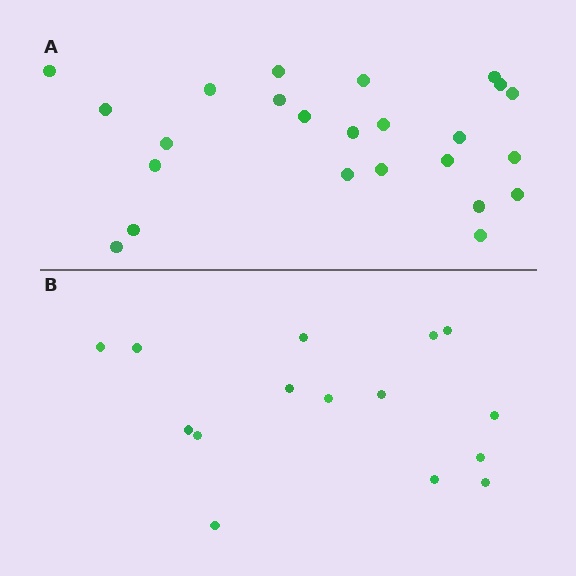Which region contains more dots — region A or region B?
Region A (the top region) has more dots.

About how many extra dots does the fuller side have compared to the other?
Region A has roughly 8 or so more dots than region B.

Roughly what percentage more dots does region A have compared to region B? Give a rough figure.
About 60% more.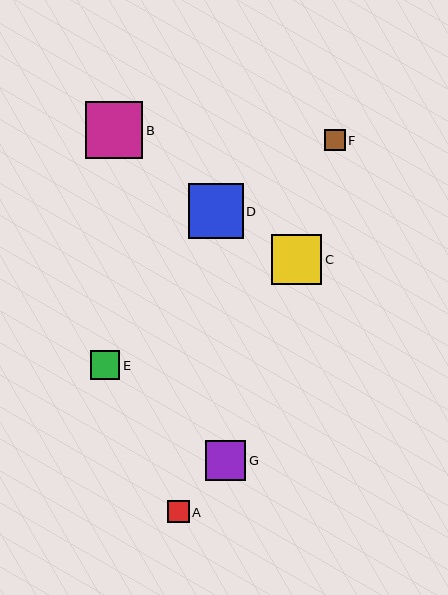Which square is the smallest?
Square F is the smallest with a size of approximately 20 pixels.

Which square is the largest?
Square B is the largest with a size of approximately 57 pixels.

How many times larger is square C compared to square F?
Square C is approximately 2.5 times the size of square F.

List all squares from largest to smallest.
From largest to smallest: B, D, C, G, E, A, F.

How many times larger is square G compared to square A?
Square G is approximately 1.8 times the size of square A.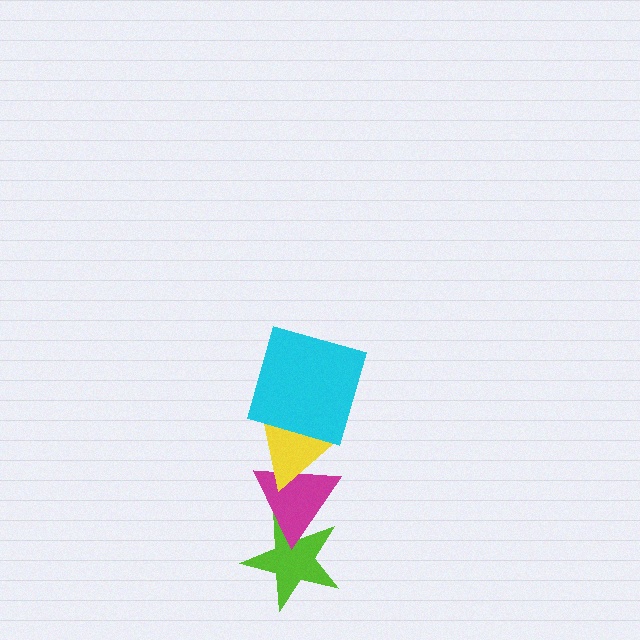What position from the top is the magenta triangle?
The magenta triangle is 3rd from the top.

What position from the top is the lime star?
The lime star is 4th from the top.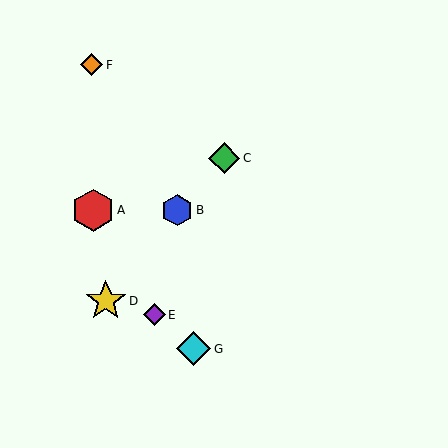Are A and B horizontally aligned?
Yes, both are at y≈210.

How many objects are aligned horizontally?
2 objects (A, B) are aligned horizontally.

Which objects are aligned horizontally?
Objects A, B are aligned horizontally.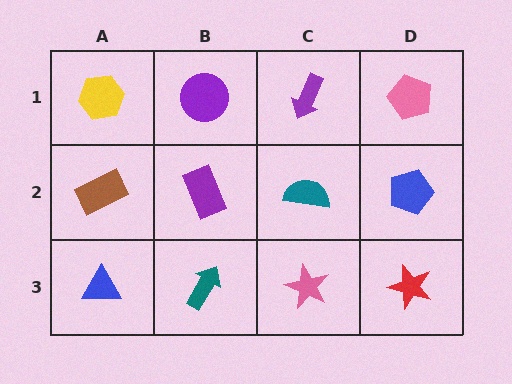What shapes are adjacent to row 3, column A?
A brown rectangle (row 2, column A), a teal arrow (row 3, column B).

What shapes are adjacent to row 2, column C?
A purple arrow (row 1, column C), a pink star (row 3, column C), a purple rectangle (row 2, column B), a blue pentagon (row 2, column D).